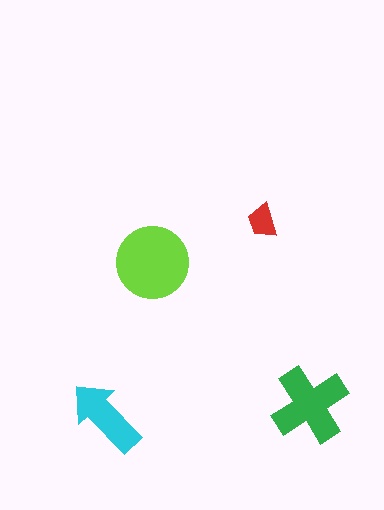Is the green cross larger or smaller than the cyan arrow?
Larger.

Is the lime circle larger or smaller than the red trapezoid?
Larger.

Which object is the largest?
The lime circle.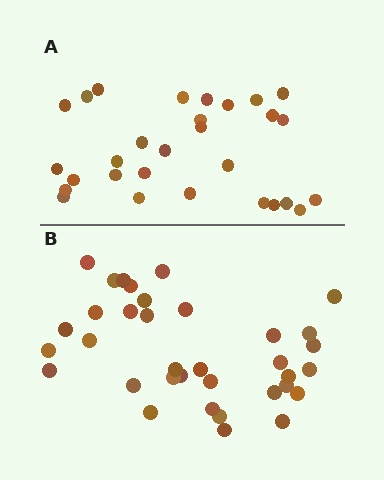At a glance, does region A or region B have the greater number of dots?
Region B (the bottom region) has more dots.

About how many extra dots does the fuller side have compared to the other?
Region B has about 6 more dots than region A.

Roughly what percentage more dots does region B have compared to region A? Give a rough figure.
About 20% more.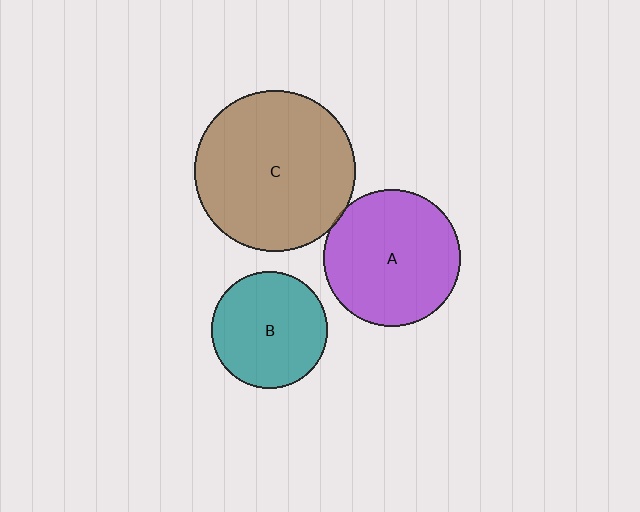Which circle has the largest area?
Circle C (brown).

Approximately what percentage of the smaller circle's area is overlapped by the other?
Approximately 5%.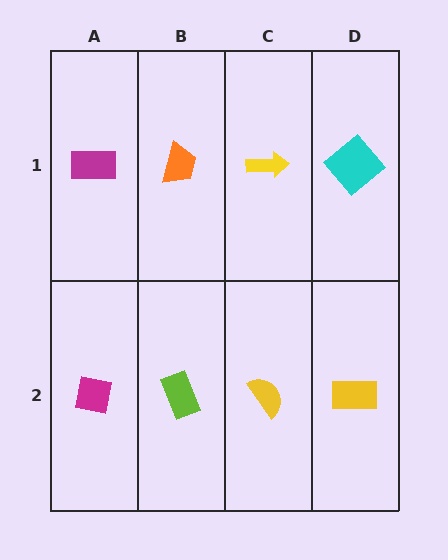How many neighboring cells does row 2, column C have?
3.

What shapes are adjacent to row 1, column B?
A lime rectangle (row 2, column B), a magenta rectangle (row 1, column A), a yellow arrow (row 1, column C).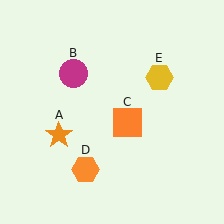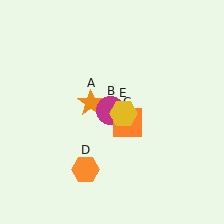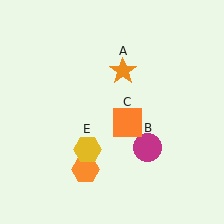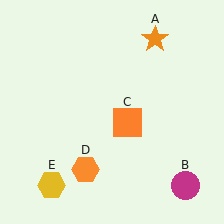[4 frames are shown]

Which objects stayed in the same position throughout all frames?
Orange square (object C) and orange hexagon (object D) remained stationary.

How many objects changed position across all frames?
3 objects changed position: orange star (object A), magenta circle (object B), yellow hexagon (object E).